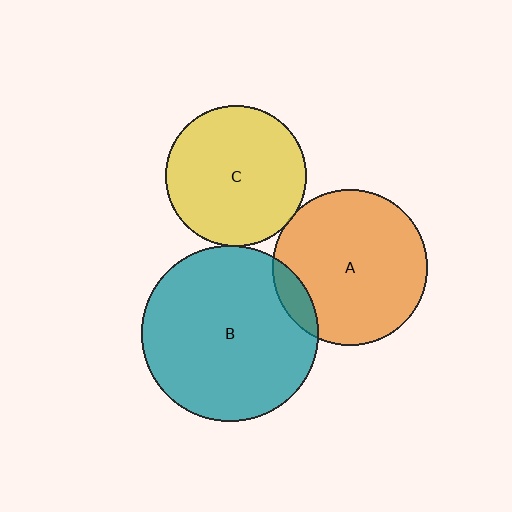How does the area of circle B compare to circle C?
Approximately 1.6 times.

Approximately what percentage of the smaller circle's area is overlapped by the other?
Approximately 10%.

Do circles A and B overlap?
Yes.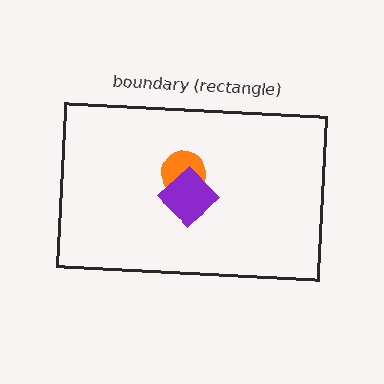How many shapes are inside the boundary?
2 inside, 0 outside.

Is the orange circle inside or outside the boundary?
Inside.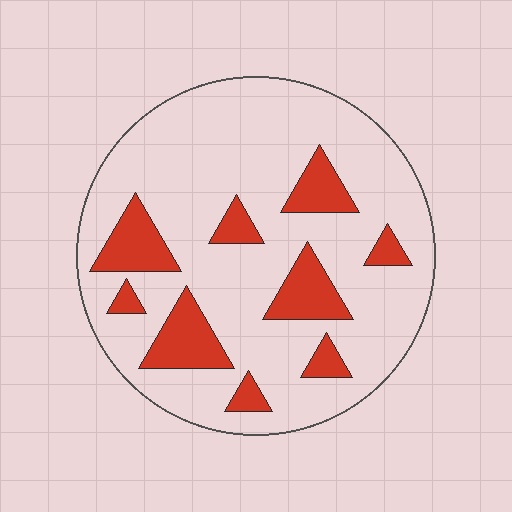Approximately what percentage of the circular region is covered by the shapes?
Approximately 20%.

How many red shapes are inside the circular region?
9.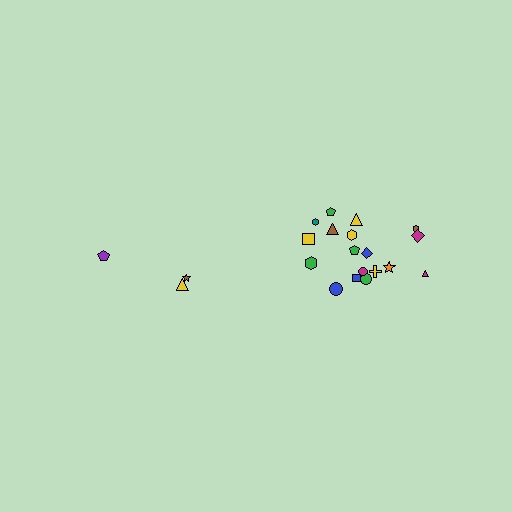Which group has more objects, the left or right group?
The right group.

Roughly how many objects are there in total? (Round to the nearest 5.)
Roughly 20 objects in total.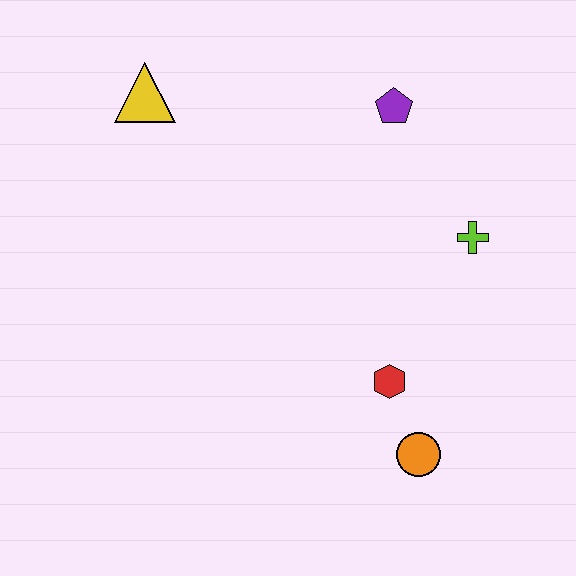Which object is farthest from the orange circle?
The yellow triangle is farthest from the orange circle.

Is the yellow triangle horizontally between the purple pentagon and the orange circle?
No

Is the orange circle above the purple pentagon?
No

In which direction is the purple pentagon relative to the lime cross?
The purple pentagon is above the lime cross.